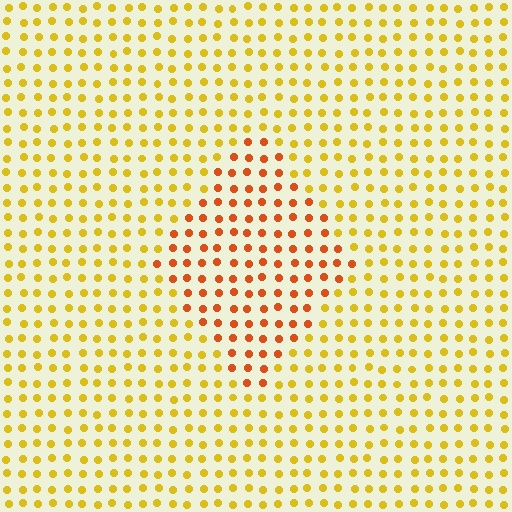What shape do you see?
I see a diamond.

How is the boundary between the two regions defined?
The boundary is defined purely by a slight shift in hue (about 35 degrees). Spacing, size, and orientation are identical on both sides.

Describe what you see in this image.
The image is filled with small yellow elements in a uniform arrangement. A diamond-shaped region is visible where the elements are tinted to a slightly different hue, forming a subtle color boundary.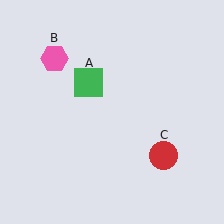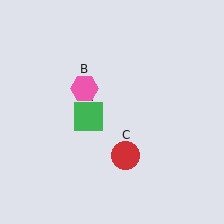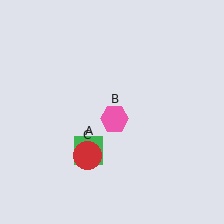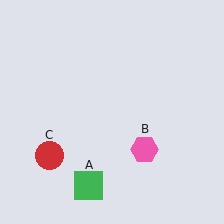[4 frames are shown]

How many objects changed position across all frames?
3 objects changed position: green square (object A), pink hexagon (object B), red circle (object C).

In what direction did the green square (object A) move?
The green square (object A) moved down.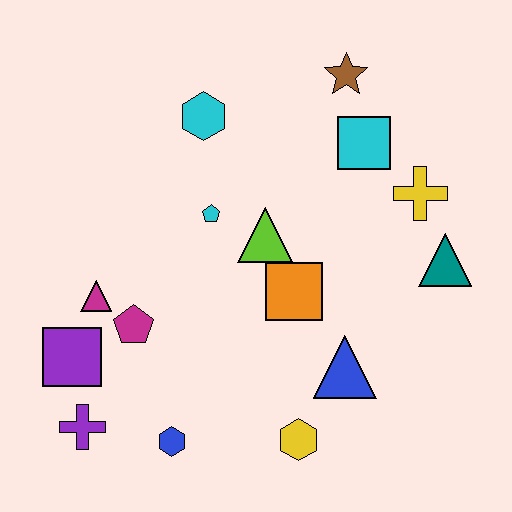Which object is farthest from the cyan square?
The purple cross is farthest from the cyan square.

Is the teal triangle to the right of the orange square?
Yes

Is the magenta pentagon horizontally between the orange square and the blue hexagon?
No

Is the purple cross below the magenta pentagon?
Yes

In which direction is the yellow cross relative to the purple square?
The yellow cross is to the right of the purple square.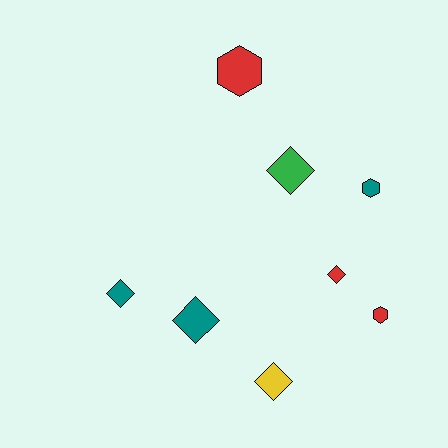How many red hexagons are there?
There are 2 red hexagons.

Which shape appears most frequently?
Diamond, with 5 objects.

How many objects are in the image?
There are 8 objects.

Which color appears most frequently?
Teal, with 3 objects.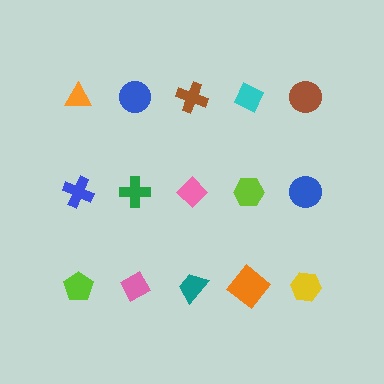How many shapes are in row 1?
5 shapes.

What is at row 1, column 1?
An orange triangle.